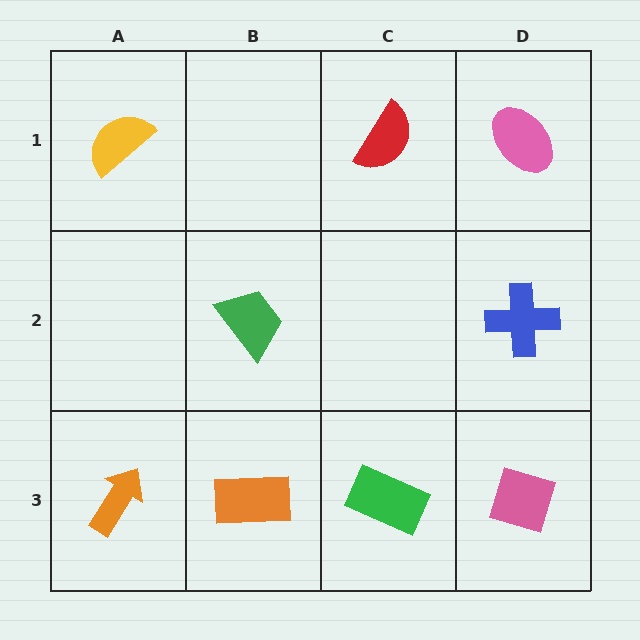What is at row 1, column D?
A pink ellipse.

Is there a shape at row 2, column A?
No, that cell is empty.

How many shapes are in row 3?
4 shapes.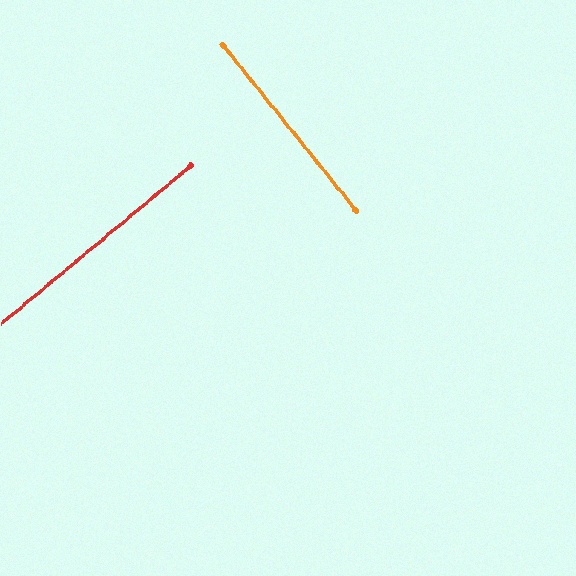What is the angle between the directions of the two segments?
Approximately 89 degrees.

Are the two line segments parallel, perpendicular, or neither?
Perpendicular — they meet at approximately 89°.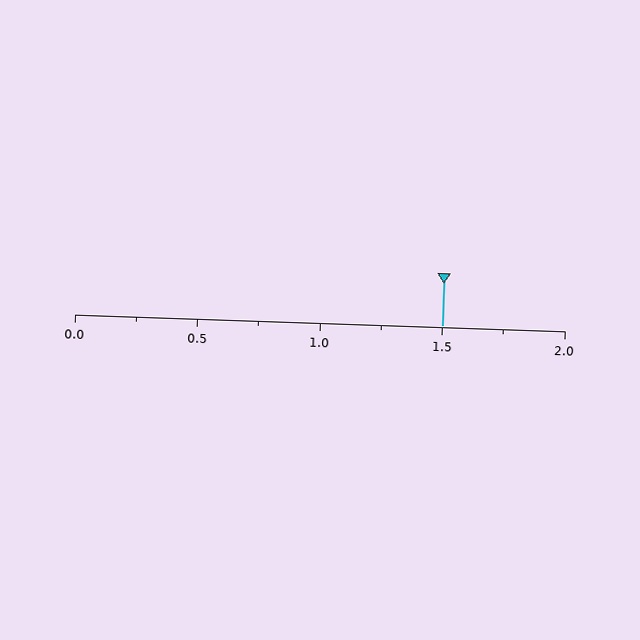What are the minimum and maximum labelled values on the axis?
The axis runs from 0.0 to 2.0.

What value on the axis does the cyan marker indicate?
The marker indicates approximately 1.5.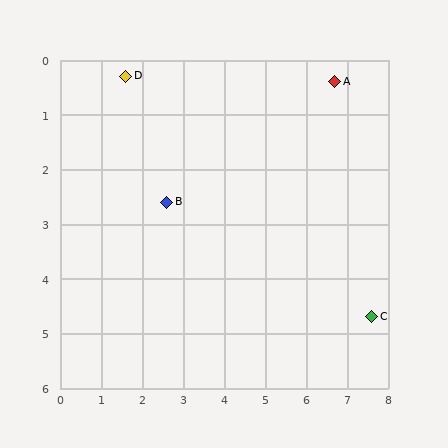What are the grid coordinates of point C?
Point C is at approximately (7.6, 4.7).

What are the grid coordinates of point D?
Point D is at approximately (1.6, 0.3).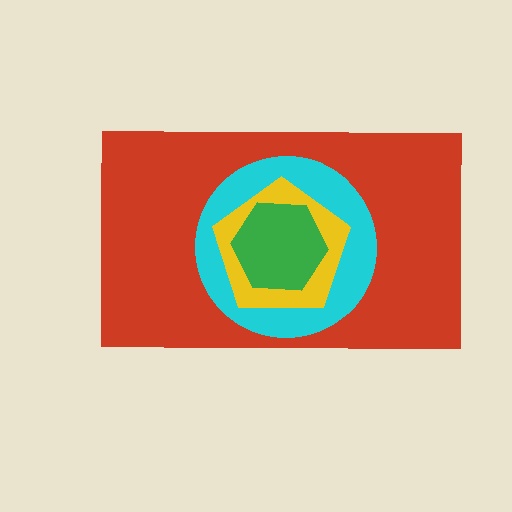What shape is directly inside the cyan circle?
The yellow pentagon.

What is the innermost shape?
The green hexagon.